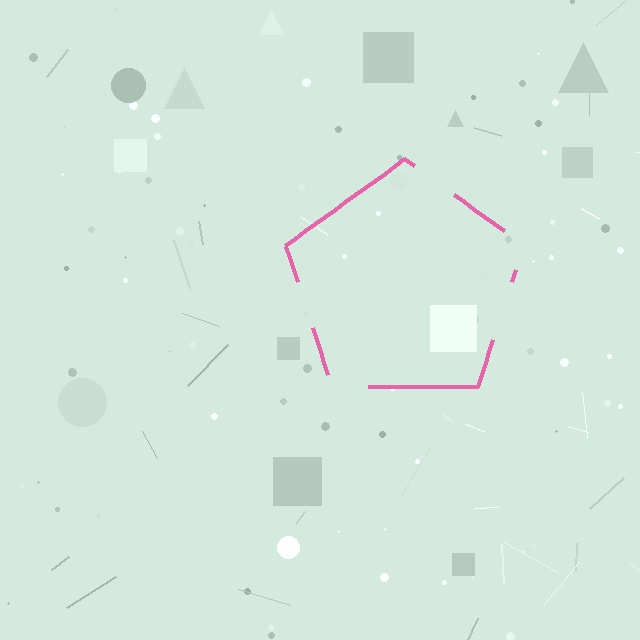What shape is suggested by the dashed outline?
The dashed outline suggests a pentagon.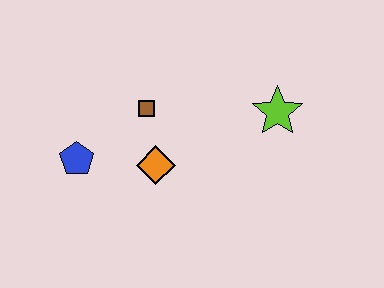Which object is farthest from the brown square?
The lime star is farthest from the brown square.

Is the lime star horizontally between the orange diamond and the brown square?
No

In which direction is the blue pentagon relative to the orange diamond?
The blue pentagon is to the left of the orange diamond.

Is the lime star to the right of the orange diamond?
Yes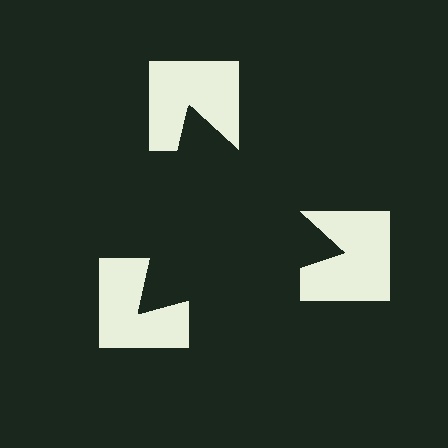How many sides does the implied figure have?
3 sides.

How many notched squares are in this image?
There are 3 — one at each vertex of the illusory triangle.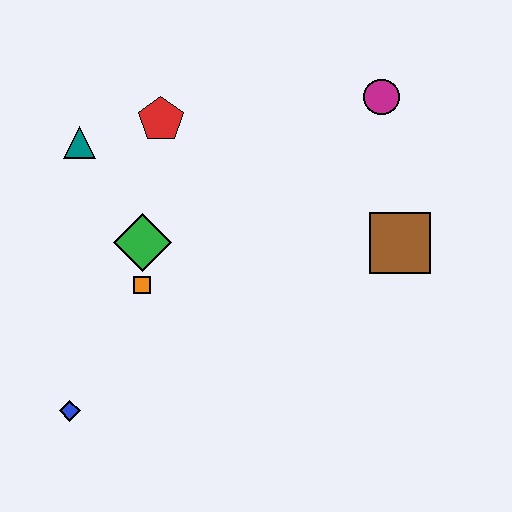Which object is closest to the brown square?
The magenta circle is closest to the brown square.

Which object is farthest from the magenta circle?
The blue diamond is farthest from the magenta circle.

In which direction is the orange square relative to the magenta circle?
The orange square is to the left of the magenta circle.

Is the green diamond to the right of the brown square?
No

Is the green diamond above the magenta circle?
No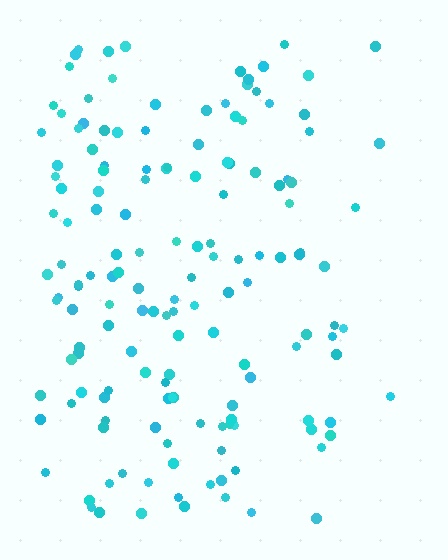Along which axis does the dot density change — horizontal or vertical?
Horizontal.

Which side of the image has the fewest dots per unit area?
The right.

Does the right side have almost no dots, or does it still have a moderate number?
Still a moderate number, just noticeably fewer than the left.